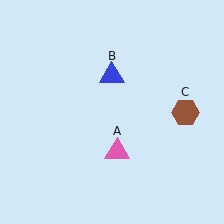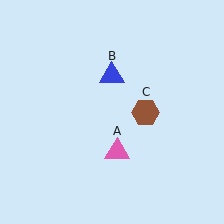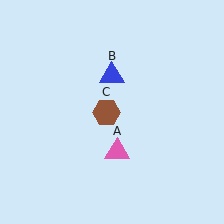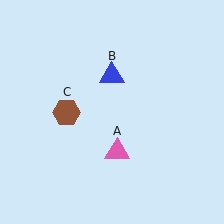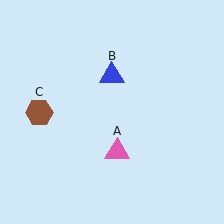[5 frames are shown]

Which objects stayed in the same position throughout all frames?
Pink triangle (object A) and blue triangle (object B) remained stationary.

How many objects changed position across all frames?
1 object changed position: brown hexagon (object C).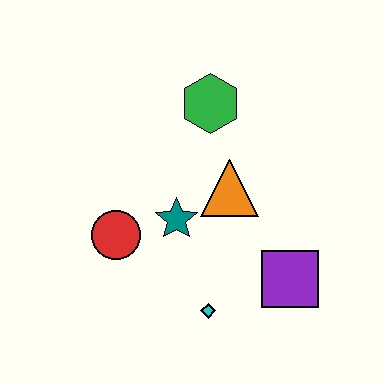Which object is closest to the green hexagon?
The orange triangle is closest to the green hexagon.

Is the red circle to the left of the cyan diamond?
Yes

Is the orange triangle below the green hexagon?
Yes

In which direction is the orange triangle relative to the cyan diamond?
The orange triangle is above the cyan diamond.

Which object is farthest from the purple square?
The green hexagon is farthest from the purple square.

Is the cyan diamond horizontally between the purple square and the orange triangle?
No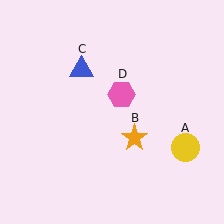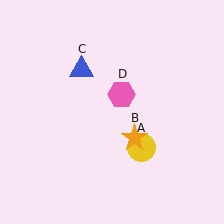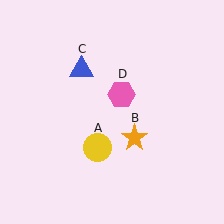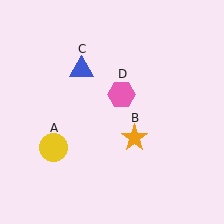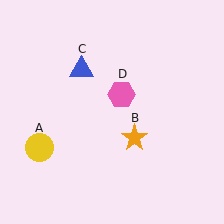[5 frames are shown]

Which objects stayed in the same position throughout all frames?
Orange star (object B) and blue triangle (object C) and pink hexagon (object D) remained stationary.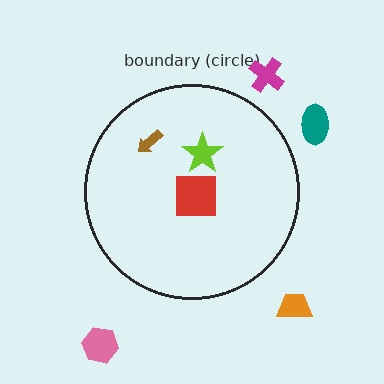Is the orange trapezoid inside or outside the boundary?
Outside.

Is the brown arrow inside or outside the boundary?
Inside.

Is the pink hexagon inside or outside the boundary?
Outside.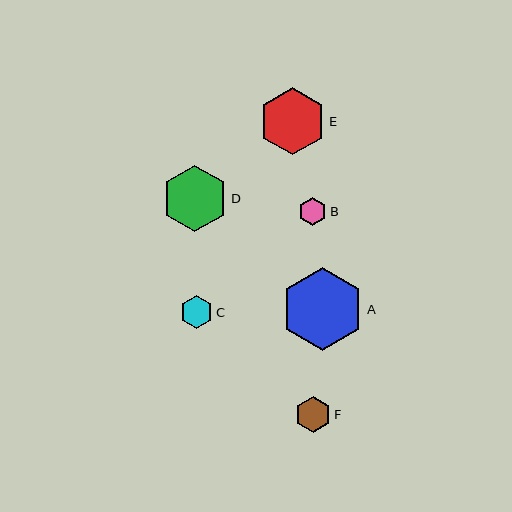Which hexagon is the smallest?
Hexagon B is the smallest with a size of approximately 28 pixels.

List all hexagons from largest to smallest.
From largest to smallest: A, E, D, F, C, B.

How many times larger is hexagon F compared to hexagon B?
Hexagon F is approximately 1.3 times the size of hexagon B.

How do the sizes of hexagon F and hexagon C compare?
Hexagon F and hexagon C are approximately the same size.